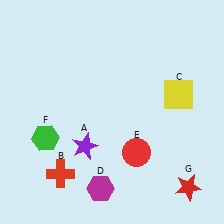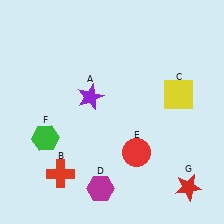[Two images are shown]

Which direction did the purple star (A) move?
The purple star (A) moved up.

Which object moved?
The purple star (A) moved up.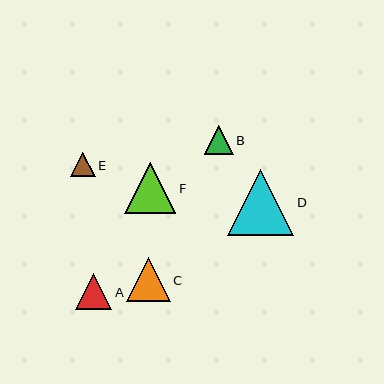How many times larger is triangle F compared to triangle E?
Triangle F is approximately 2.1 times the size of triangle E.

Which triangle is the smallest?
Triangle E is the smallest with a size of approximately 25 pixels.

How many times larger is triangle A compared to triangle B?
Triangle A is approximately 1.3 times the size of triangle B.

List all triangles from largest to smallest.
From largest to smallest: D, F, C, A, B, E.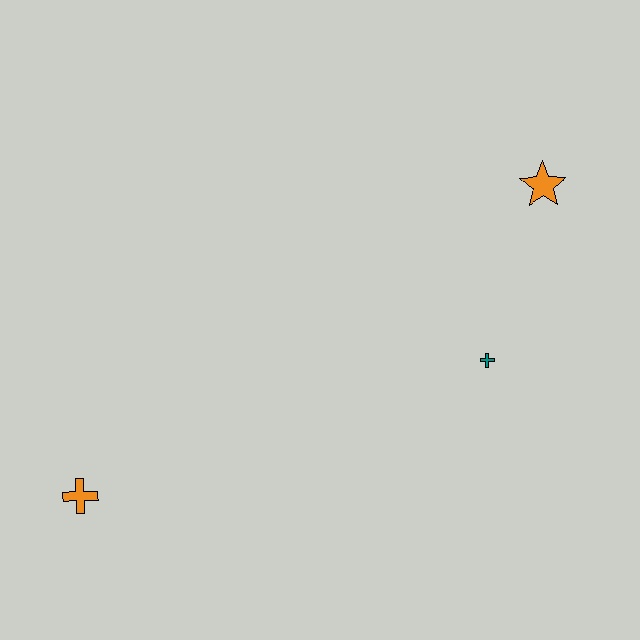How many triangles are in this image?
There are no triangles.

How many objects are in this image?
There are 3 objects.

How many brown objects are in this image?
There are no brown objects.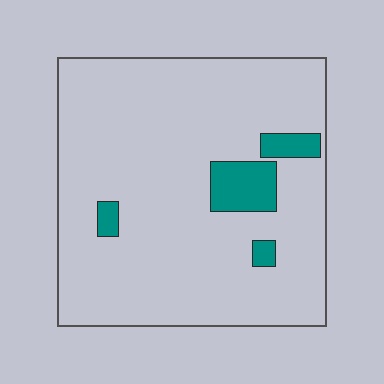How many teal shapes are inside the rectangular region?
4.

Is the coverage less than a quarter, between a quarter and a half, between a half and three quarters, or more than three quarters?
Less than a quarter.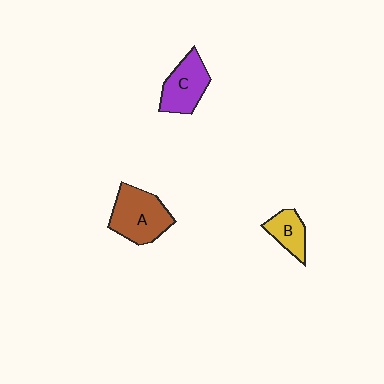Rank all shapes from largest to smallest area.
From largest to smallest: A (brown), C (purple), B (yellow).